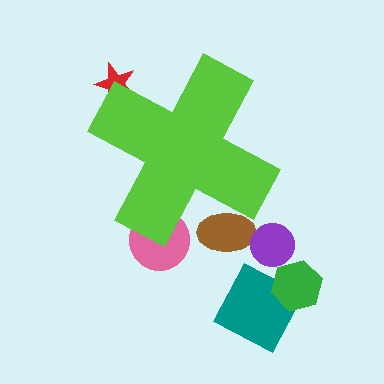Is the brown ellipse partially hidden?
Yes, the brown ellipse is partially hidden behind the lime cross.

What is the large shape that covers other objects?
A lime cross.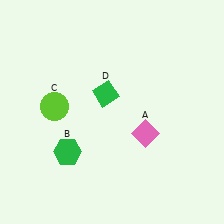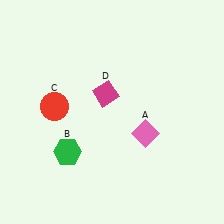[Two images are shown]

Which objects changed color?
C changed from lime to red. D changed from green to magenta.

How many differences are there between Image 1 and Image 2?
There are 2 differences between the two images.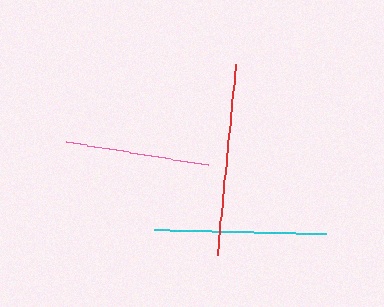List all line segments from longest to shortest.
From longest to shortest: red, cyan, pink.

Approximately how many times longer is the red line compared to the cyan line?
The red line is approximately 1.1 times the length of the cyan line.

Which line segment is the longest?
The red line is the longest at approximately 192 pixels.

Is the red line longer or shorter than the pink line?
The red line is longer than the pink line.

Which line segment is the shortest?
The pink line is the shortest at approximately 143 pixels.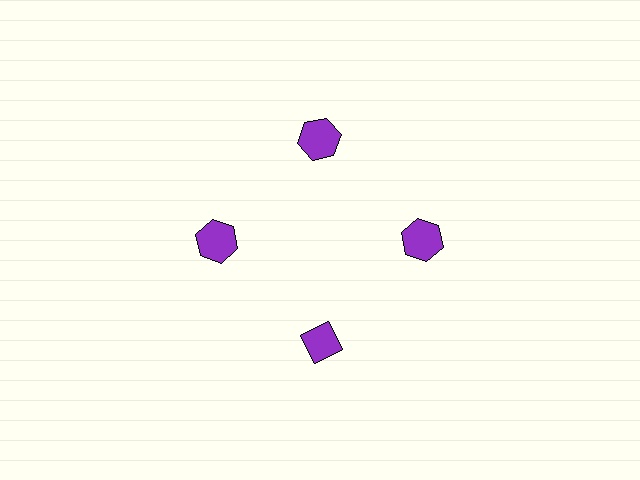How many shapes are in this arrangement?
There are 4 shapes arranged in a ring pattern.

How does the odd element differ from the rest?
It has a different shape: diamond instead of hexagon.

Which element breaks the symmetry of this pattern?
The purple diamond at roughly the 6 o'clock position breaks the symmetry. All other shapes are purple hexagons.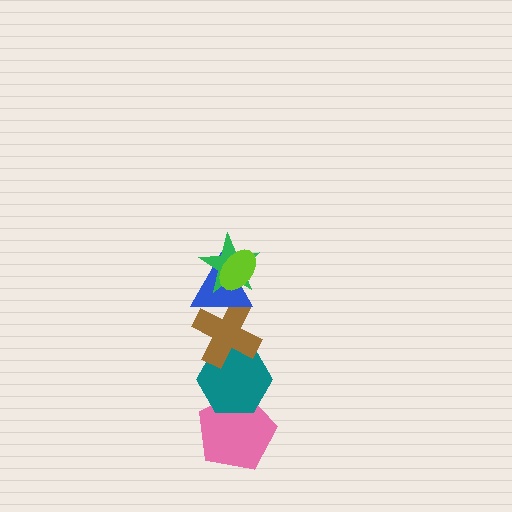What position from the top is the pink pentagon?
The pink pentagon is 6th from the top.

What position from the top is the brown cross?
The brown cross is 4th from the top.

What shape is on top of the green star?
The lime ellipse is on top of the green star.